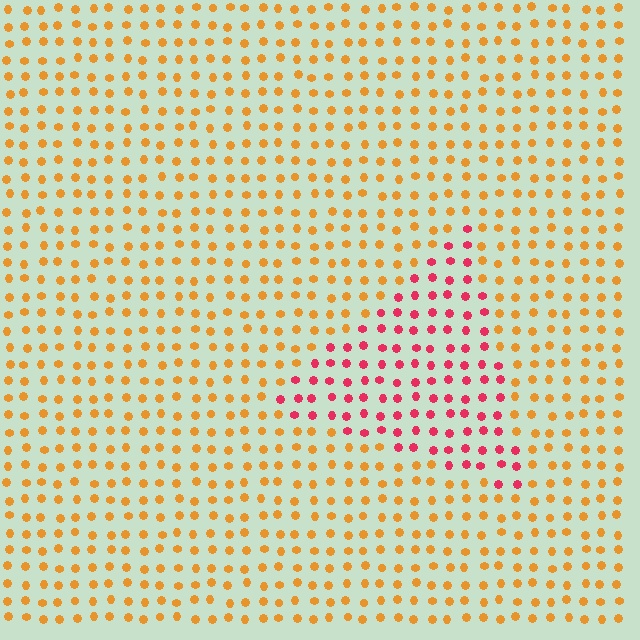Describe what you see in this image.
The image is filled with small orange elements in a uniform arrangement. A triangle-shaped region is visible where the elements are tinted to a slightly different hue, forming a subtle color boundary.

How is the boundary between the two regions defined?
The boundary is defined purely by a slight shift in hue (about 50 degrees). Spacing, size, and orientation are identical on both sides.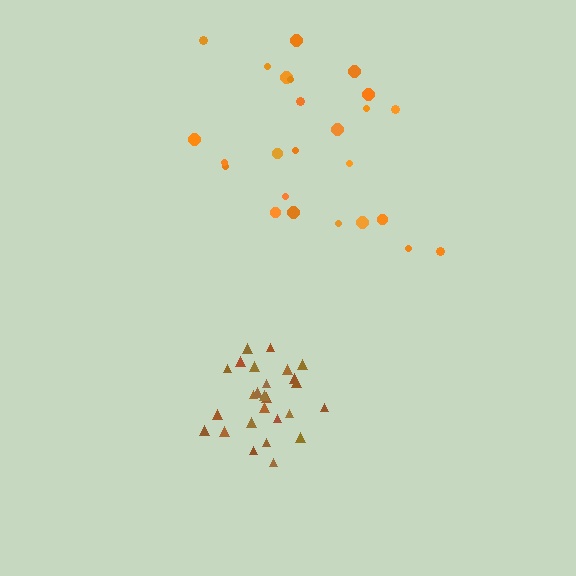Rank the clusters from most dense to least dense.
brown, orange.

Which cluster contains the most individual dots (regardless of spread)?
Brown (26).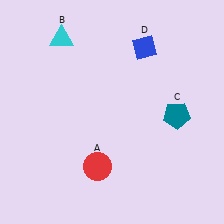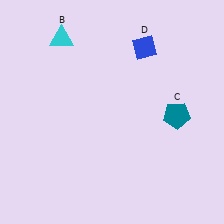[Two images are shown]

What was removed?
The red circle (A) was removed in Image 2.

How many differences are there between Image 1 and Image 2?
There is 1 difference between the two images.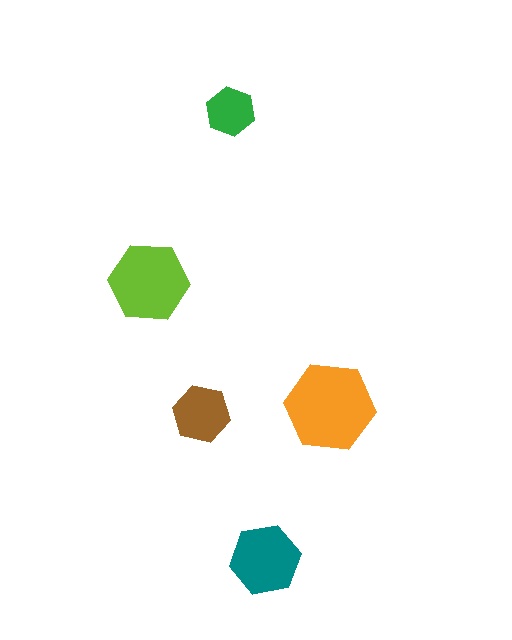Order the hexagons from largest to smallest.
the orange one, the lime one, the teal one, the brown one, the green one.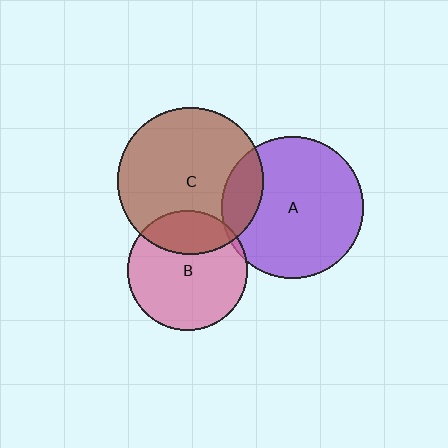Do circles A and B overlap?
Yes.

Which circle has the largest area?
Circle C (brown).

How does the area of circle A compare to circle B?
Approximately 1.4 times.